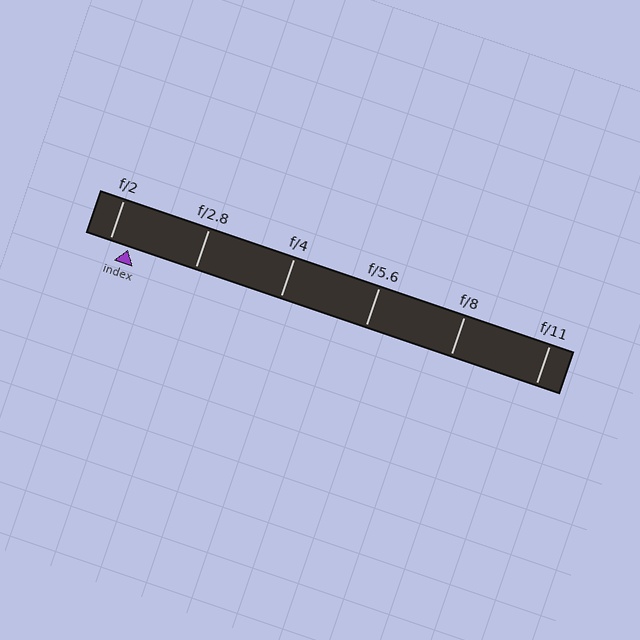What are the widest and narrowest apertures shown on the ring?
The widest aperture shown is f/2 and the narrowest is f/11.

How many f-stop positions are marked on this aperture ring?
There are 6 f-stop positions marked.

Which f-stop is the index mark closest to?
The index mark is closest to f/2.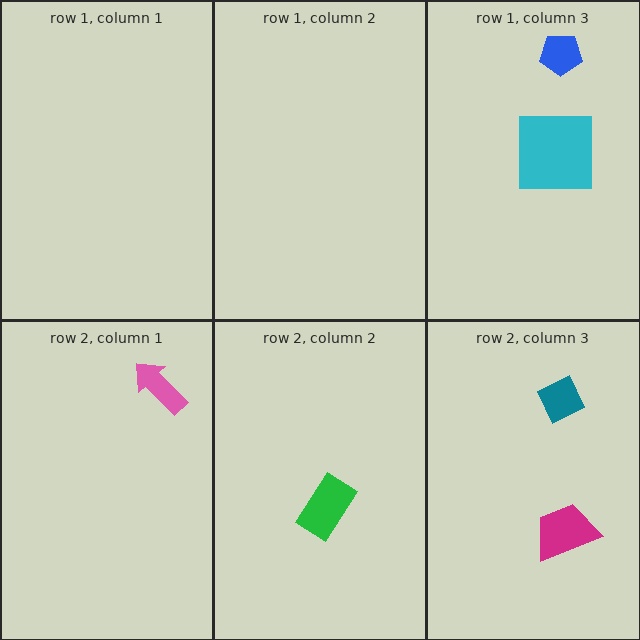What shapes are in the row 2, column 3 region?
The teal diamond, the magenta trapezoid.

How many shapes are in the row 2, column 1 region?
1.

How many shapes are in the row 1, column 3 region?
2.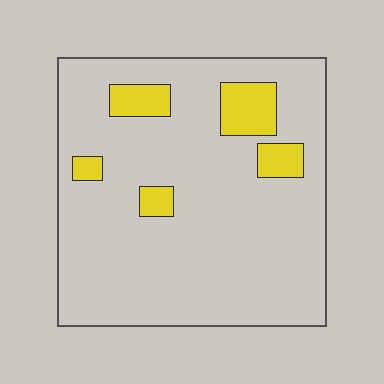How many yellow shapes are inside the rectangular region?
5.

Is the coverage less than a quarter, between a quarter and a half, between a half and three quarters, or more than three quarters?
Less than a quarter.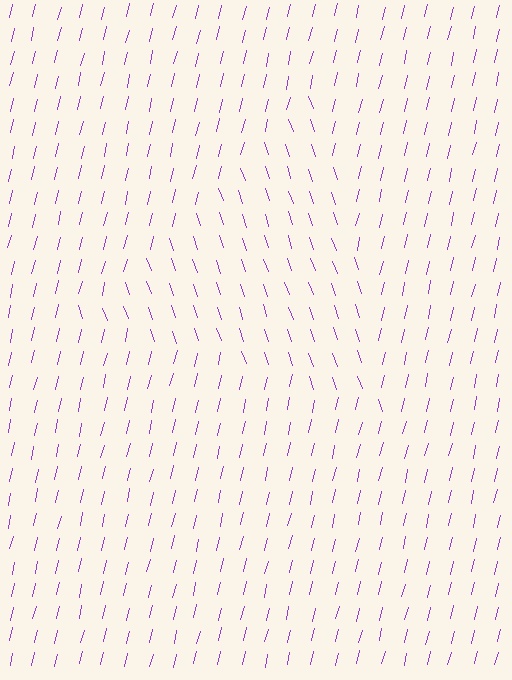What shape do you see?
I see a triangle.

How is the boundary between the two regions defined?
The boundary is defined purely by a change in line orientation (approximately 32 degrees difference). All lines are the same color and thickness.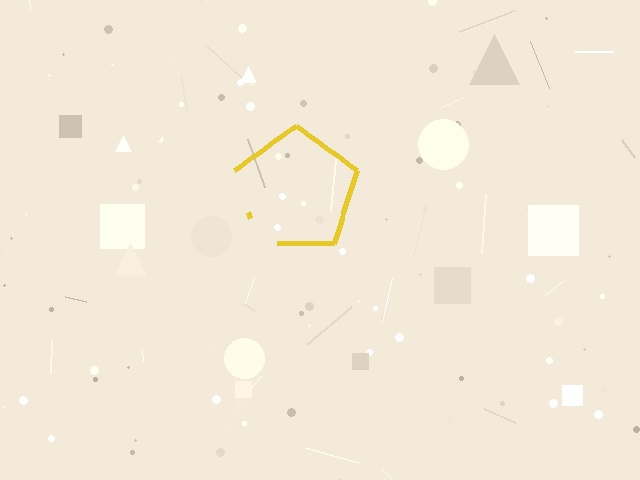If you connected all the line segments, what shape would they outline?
They would outline a pentagon.